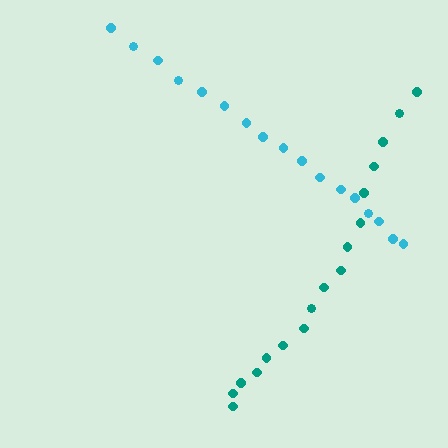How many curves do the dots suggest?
There are 2 distinct paths.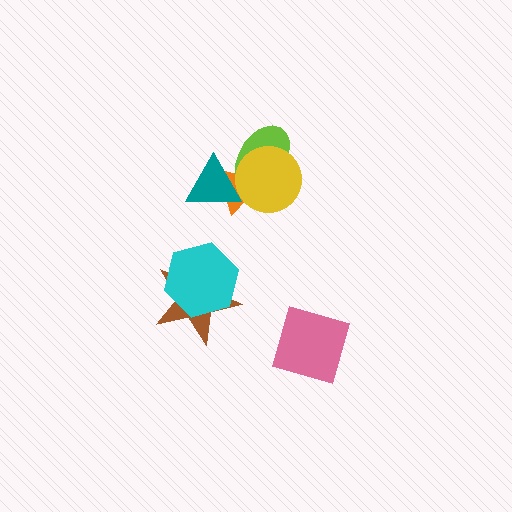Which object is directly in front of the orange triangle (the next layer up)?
The lime ellipse is directly in front of the orange triangle.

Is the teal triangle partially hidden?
Yes, it is partially covered by another shape.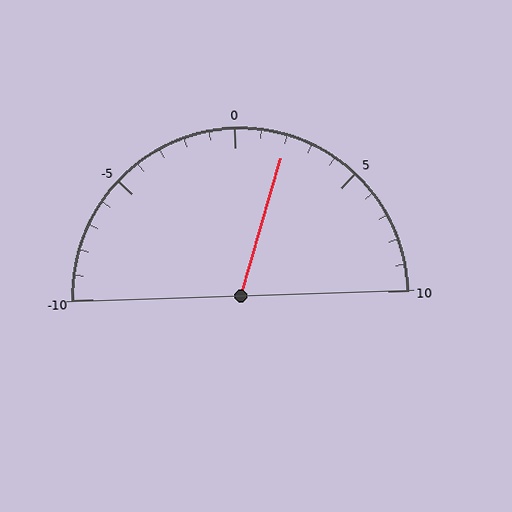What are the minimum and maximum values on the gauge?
The gauge ranges from -10 to 10.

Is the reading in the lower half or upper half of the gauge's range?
The reading is in the upper half of the range (-10 to 10).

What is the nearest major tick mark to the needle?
The nearest major tick mark is 0.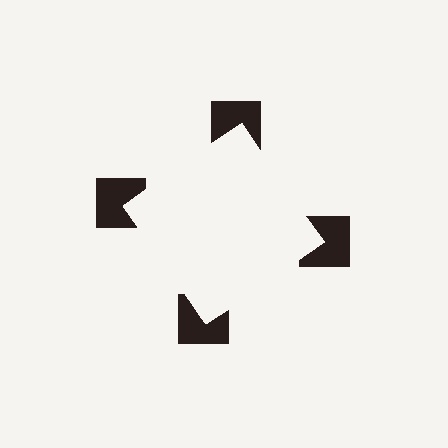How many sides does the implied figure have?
4 sides.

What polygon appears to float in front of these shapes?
An illusory square — its edges are inferred from the aligned wedge cuts in the notched squares, not physically drawn.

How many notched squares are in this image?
There are 4 — one at each vertex of the illusory square.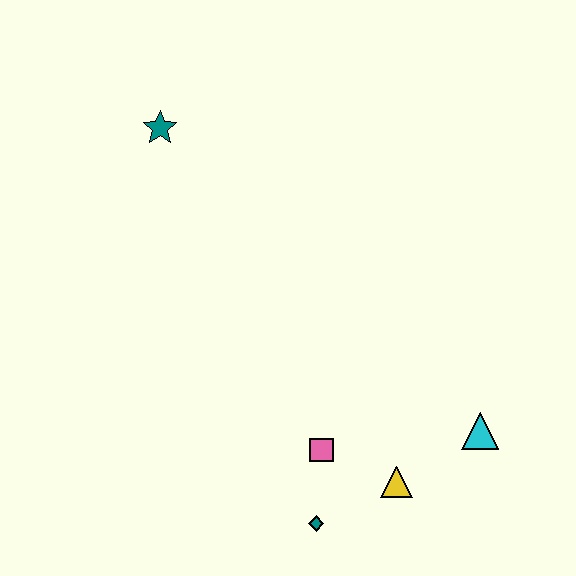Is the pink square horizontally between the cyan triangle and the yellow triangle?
No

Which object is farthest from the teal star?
The cyan triangle is farthest from the teal star.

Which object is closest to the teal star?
The pink square is closest to the teal star.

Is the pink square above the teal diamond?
Yes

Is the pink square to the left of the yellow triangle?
Yes